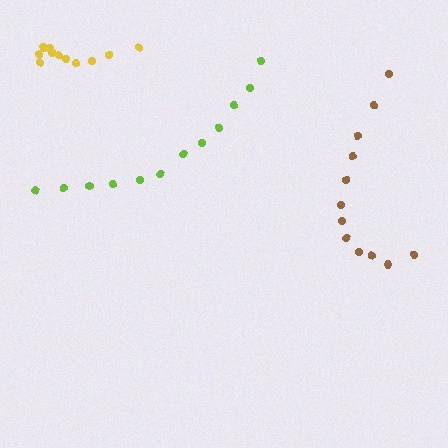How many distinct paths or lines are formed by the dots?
There are 3 distinct paths.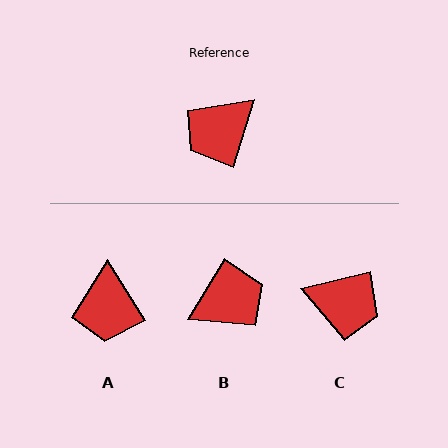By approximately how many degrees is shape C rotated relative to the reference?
Approximately 121 degrees counter-clockwise.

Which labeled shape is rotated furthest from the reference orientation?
B, about 166 degrees away.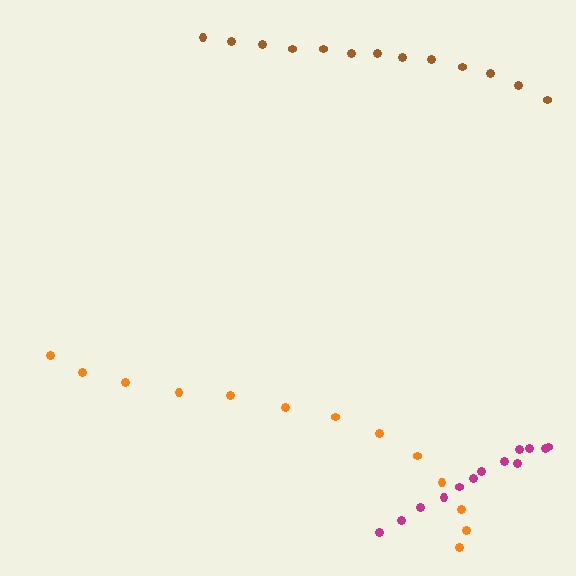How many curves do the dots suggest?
There are 3 distinct paths.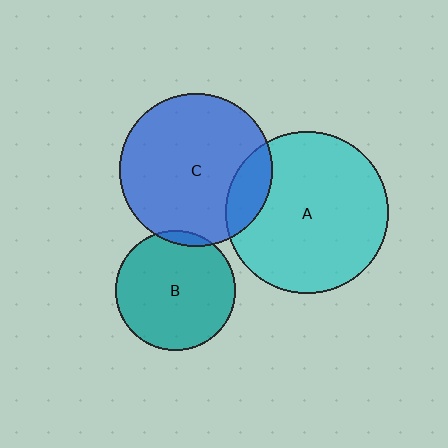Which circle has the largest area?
Circle A (cyan).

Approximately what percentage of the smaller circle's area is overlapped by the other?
Approximately 15%.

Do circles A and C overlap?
Yes.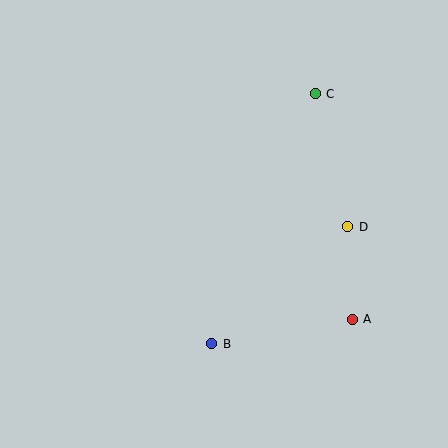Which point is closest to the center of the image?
Point B at (212, 344) is closest to the center.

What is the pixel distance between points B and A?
The distance between B and A is 143 pixels.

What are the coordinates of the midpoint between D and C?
The midpoint between D and C is at (331, 160).